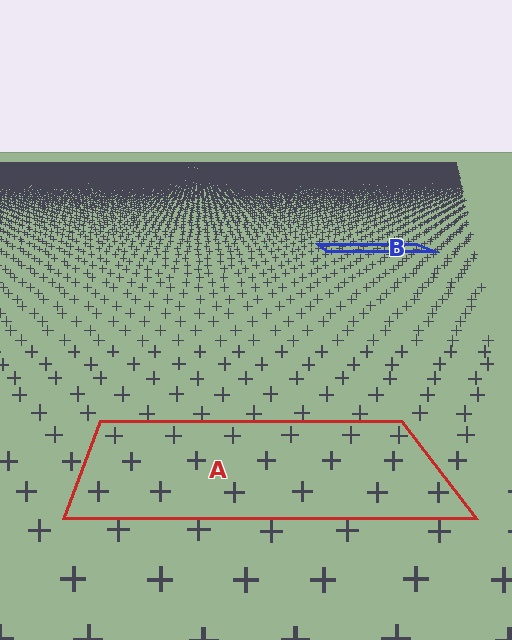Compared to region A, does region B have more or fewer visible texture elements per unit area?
Region B has more texture elements per unit area — they are packed more densely because it is farther away.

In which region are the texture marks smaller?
The texture marks are smaller in region B, because it is farther away.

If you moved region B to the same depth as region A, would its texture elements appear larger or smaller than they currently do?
They would appear larger. At a closer depth, the same texture elements are projected at a bigger on-screen size.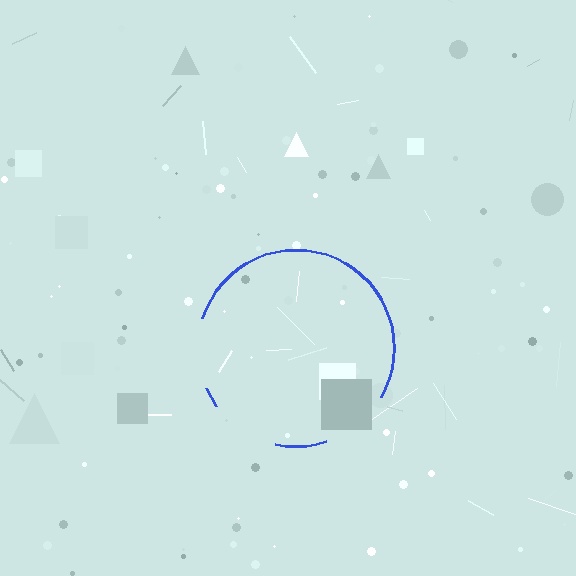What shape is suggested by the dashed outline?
The dashed outline suggests a circle.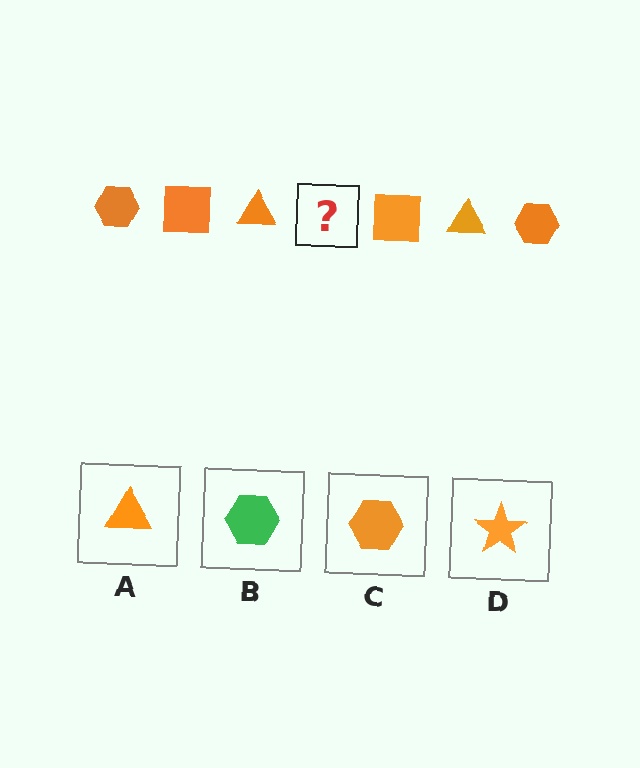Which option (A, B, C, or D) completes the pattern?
C.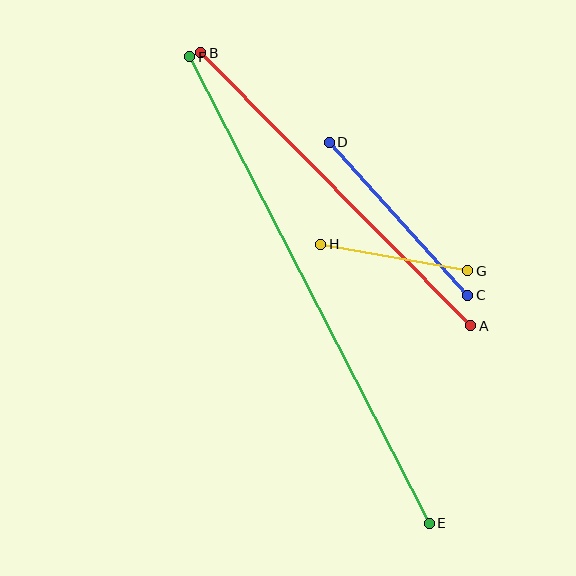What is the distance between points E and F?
The distance is approximately 524 pixels.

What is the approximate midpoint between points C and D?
The midpoint is at approximately (399, 219) pixels.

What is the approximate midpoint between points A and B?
The midpoint is at approximately (336, 189) pixels.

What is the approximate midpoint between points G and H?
The midpoint is at approximately (394, 257) pixels.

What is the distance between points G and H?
The distance is approximately 150 pixels.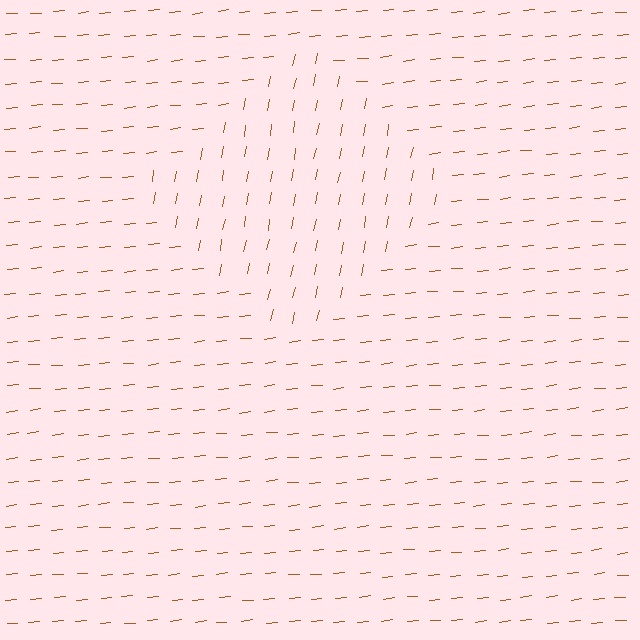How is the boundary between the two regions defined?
The boundary is defined purely by a change in line orientation (approximately 73 degrees difference). All lines are the same color and thickness.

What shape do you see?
I see a diamond.